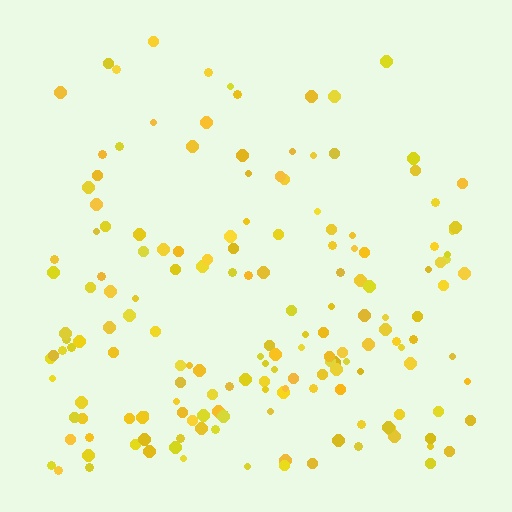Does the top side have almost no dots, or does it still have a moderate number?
Still a moderate number, just noticeably fewer than the bottom.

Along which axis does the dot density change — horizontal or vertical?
Vertical.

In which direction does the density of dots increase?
From top to bottom, with the bottom side densest.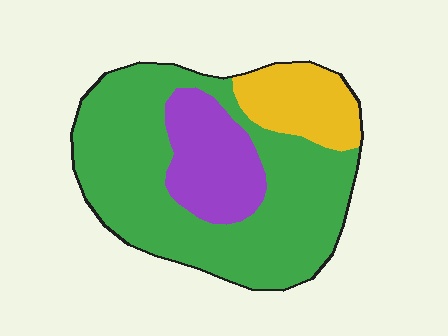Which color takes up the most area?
Green, at roughly 65%.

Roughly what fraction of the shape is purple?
Purple covers 19% of the shape.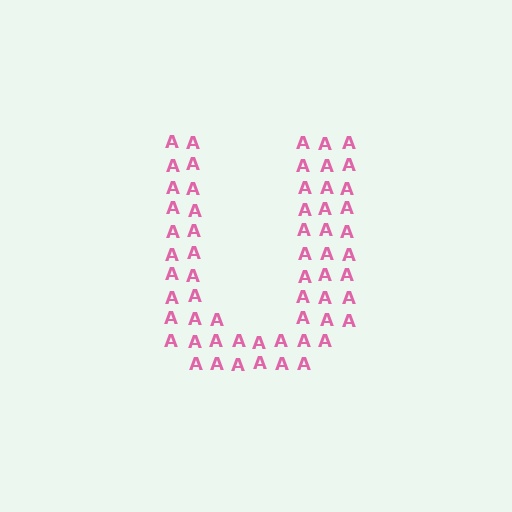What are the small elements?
The small elements are letter A's.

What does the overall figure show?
The overall figure shows the letter U.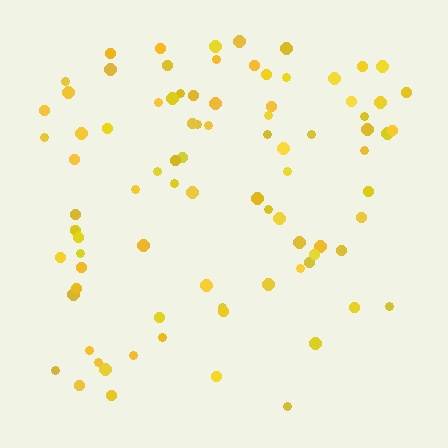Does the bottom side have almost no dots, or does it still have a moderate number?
Still a moderate number, just noticeably fewer than the top.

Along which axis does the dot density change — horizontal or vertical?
Vertical.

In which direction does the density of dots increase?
From bottom to top, with the top side densest.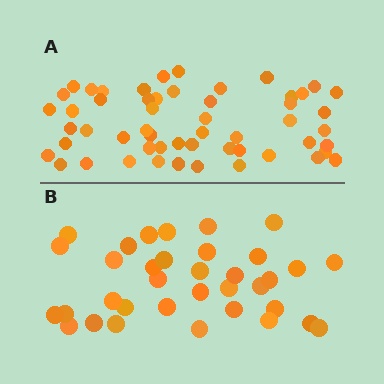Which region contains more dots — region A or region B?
Region A (the top region) has more dots.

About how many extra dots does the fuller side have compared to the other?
Region A has approximately 20 more dots than region B.